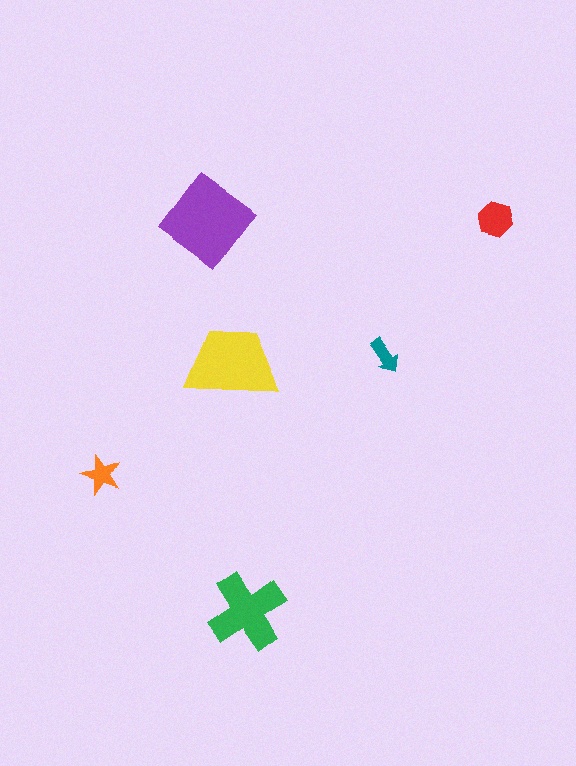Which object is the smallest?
The teal arrow.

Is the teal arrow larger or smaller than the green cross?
Smaller.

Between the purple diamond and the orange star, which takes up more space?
The purple diamond.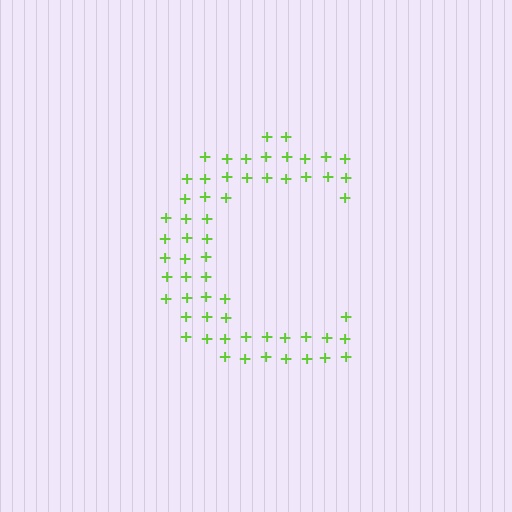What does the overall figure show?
The overall figure shows the letter C.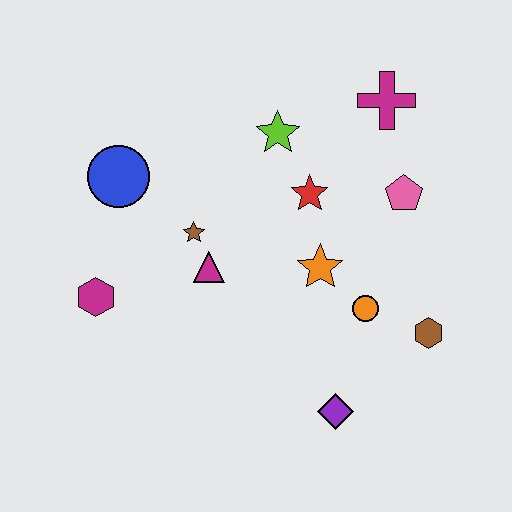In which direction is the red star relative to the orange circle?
The red star is above the orange circle.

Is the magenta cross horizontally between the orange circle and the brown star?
No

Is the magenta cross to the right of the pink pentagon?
No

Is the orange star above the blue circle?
No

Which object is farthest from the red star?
The magenta hexagon is farthest from the red star.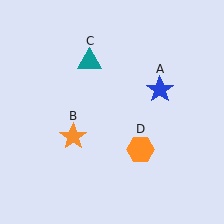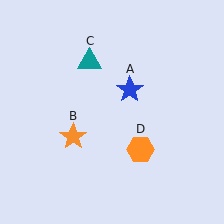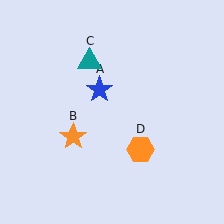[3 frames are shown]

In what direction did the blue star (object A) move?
The blue star (object A) moved left.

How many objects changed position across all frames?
1 object changed position: blue star (object A).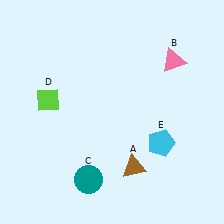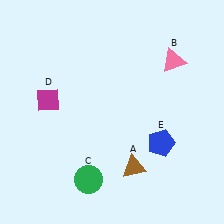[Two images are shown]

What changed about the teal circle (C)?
In Image 1, C is teal. In Image 2, it changed to green.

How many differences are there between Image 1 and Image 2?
There are 3 differences between the two images.